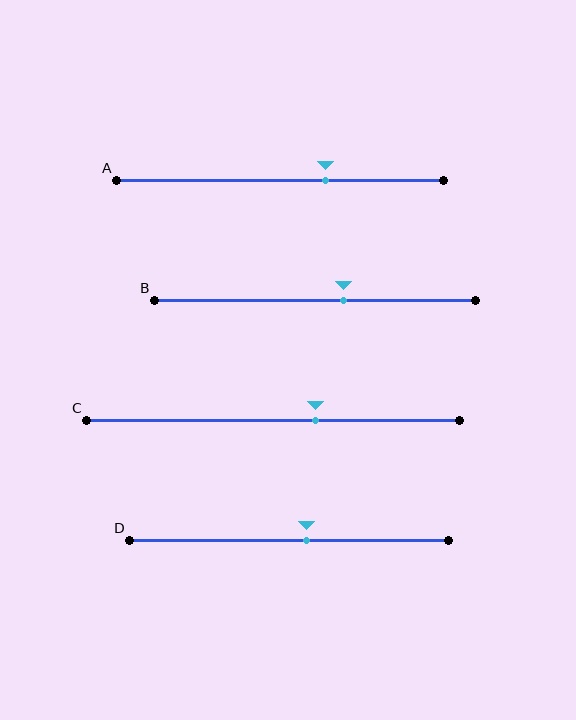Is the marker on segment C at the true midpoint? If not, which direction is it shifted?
No, the marker on segment C is shifted to the right by about 11% of the segment length.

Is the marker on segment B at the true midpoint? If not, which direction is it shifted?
No, the marker on segment B is shifted to the right by about 9% of the segment length.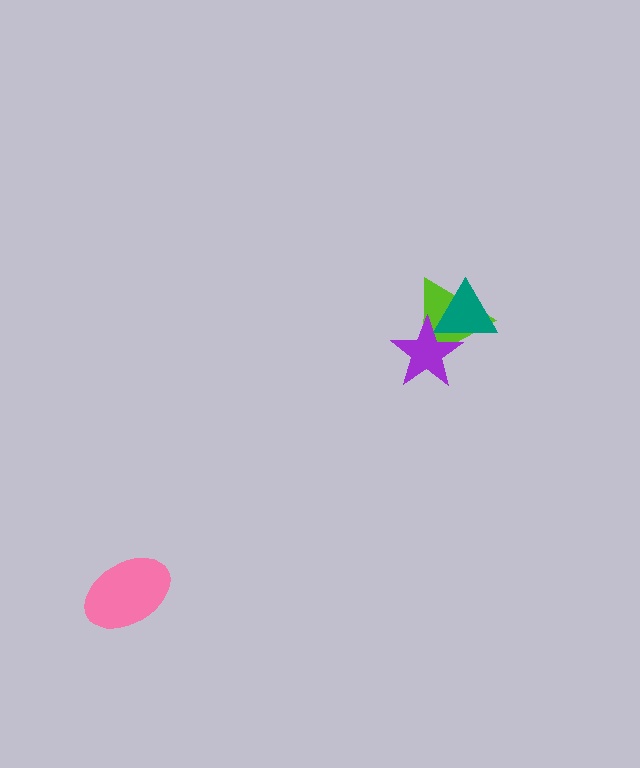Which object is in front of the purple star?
The teal triangle is in front of the purple star.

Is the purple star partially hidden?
Yes, it is partially covered by another shape.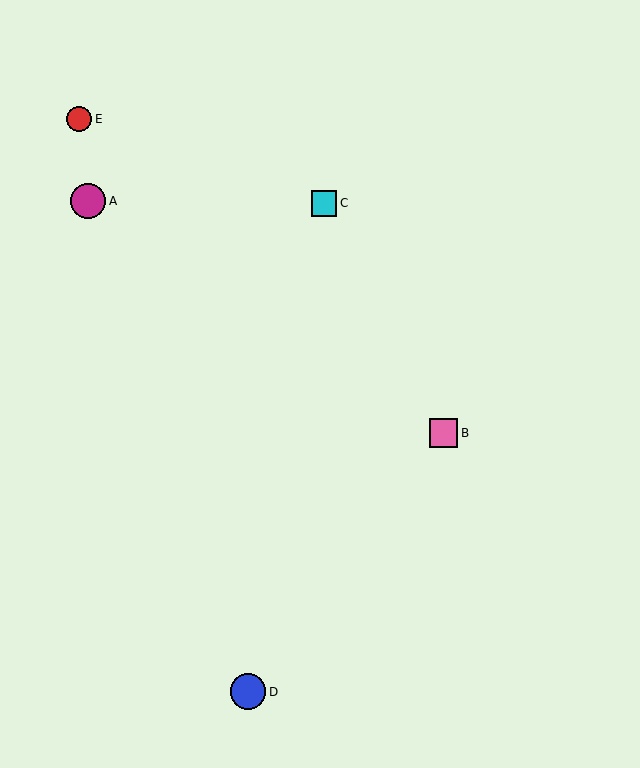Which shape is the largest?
The blue circle (labeled D) is the largest.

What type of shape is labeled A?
Shape A is a magenta circle.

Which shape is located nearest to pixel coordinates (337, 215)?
The cyan square (labeled C) at (324, 203) is nearest to that location.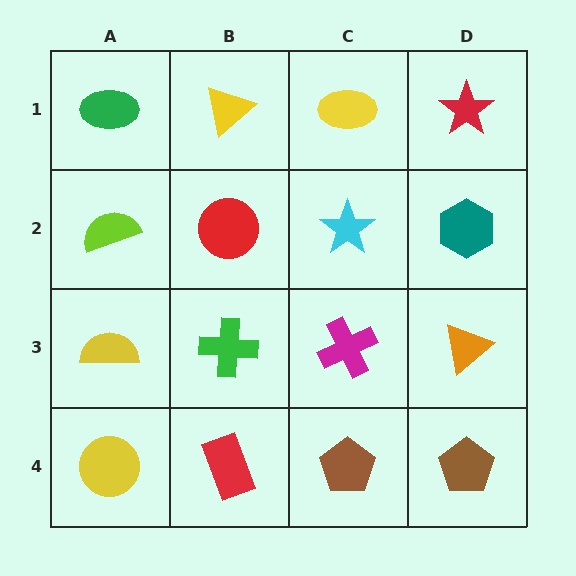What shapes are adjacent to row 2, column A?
A green ellipse (row 1, column A), a yellow semicircle (row 3, column A), a red circle (row 2, column B).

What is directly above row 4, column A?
A yellow semicircle.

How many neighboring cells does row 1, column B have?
3.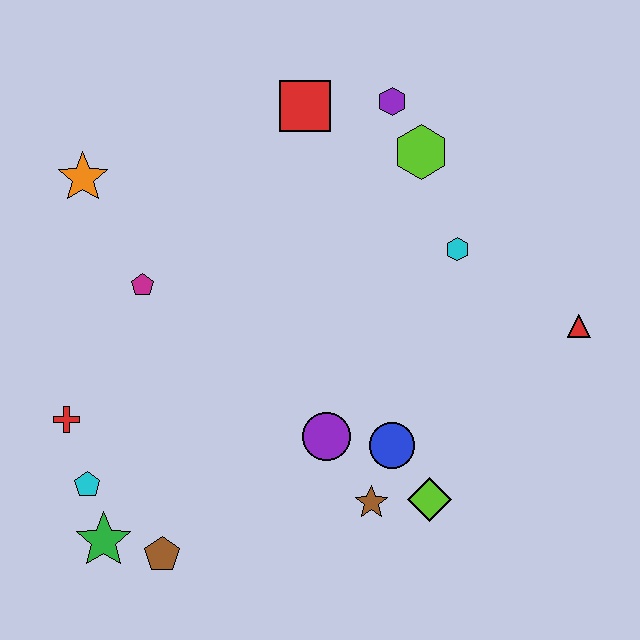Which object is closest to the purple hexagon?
The lime hexagon is closest to the purple hexagon.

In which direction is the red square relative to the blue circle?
The red square is above the blue circle.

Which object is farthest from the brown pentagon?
The purple hexagon is farthest from the brown pentagon.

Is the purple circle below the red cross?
Yes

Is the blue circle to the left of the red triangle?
Yes